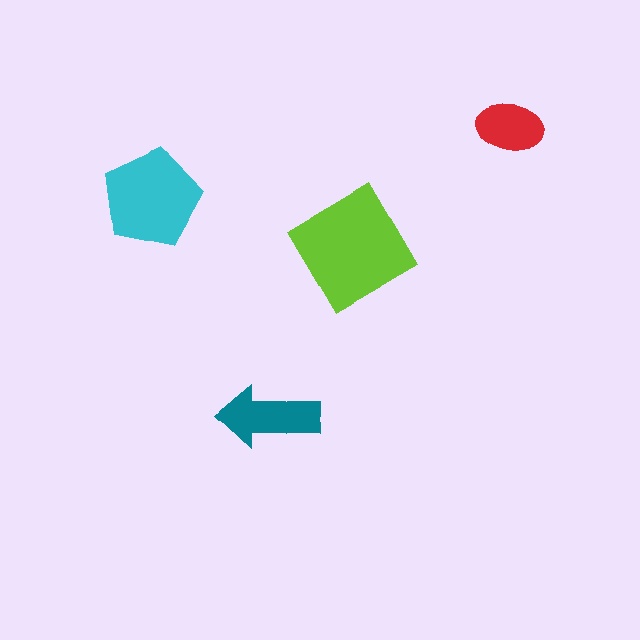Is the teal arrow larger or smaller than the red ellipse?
Larger.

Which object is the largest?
The lime diamond.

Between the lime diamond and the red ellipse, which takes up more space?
The lime diamond.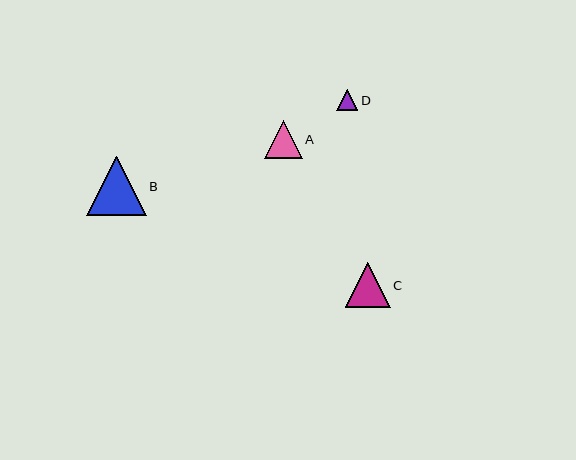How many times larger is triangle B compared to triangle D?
Triangle B is approximately 2.8 times the size of triangle D.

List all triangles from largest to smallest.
From largest to smallest: B, C, A, D.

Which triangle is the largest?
Triangle B is the largest with a size of approximately 60 pixels.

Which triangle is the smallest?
Triangle D is the smallest with a size of approximately 21 pixels.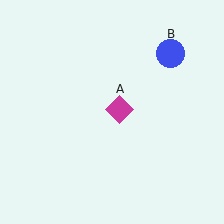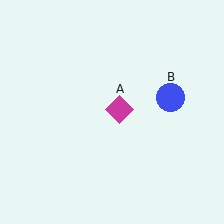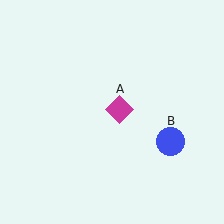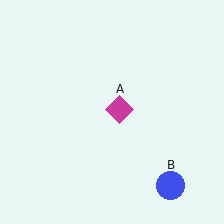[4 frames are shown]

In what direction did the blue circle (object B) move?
The blue circle (object B) moved down.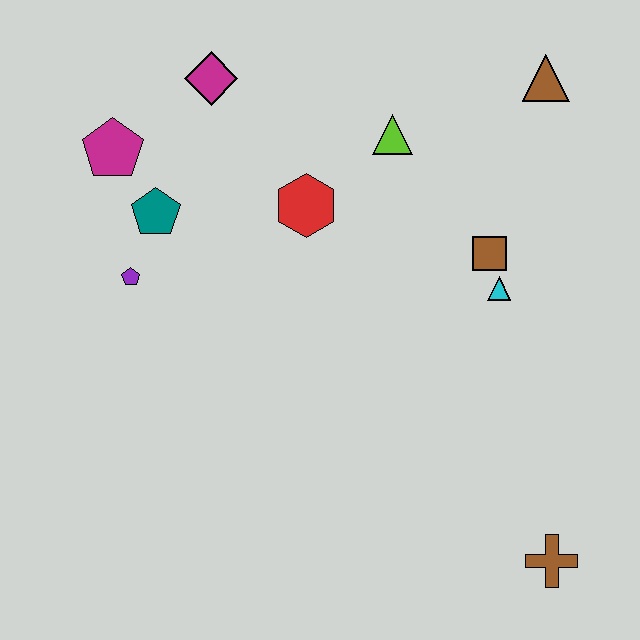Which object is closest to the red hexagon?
The lime triangle is closest to the red hexagon.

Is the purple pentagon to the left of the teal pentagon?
Yes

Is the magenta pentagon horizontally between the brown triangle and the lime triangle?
No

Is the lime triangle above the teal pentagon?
Yes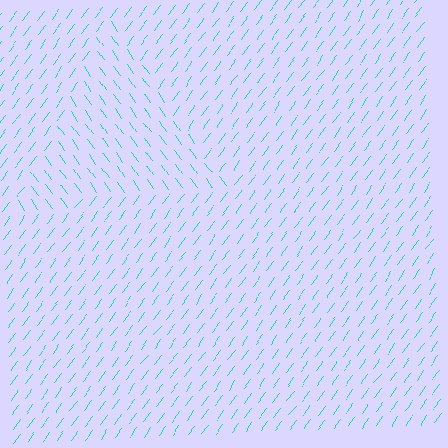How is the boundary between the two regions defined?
The boundary is defined purely by a change in line orientation (approximately 71 degrees difference). All lines are the same color and thickness.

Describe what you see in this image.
The image is filled with small cyan line segments. A triangle region in the image has lines oriented differently from the surrounding lines, creating a visible texture boundary.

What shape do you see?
I see a triangle.